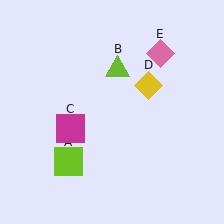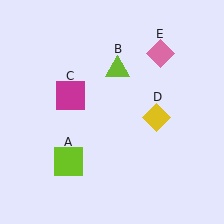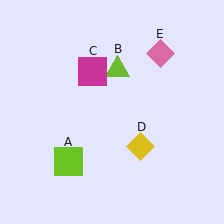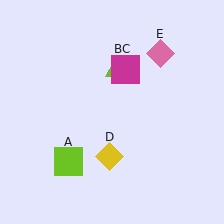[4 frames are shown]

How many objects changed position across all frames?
2 objects changed position: magenta square (object C), yellow diamond (object D).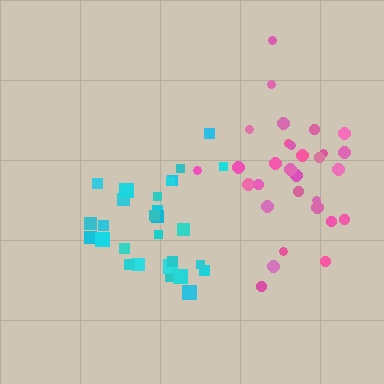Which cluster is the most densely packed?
Cyan.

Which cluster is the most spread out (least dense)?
Pink.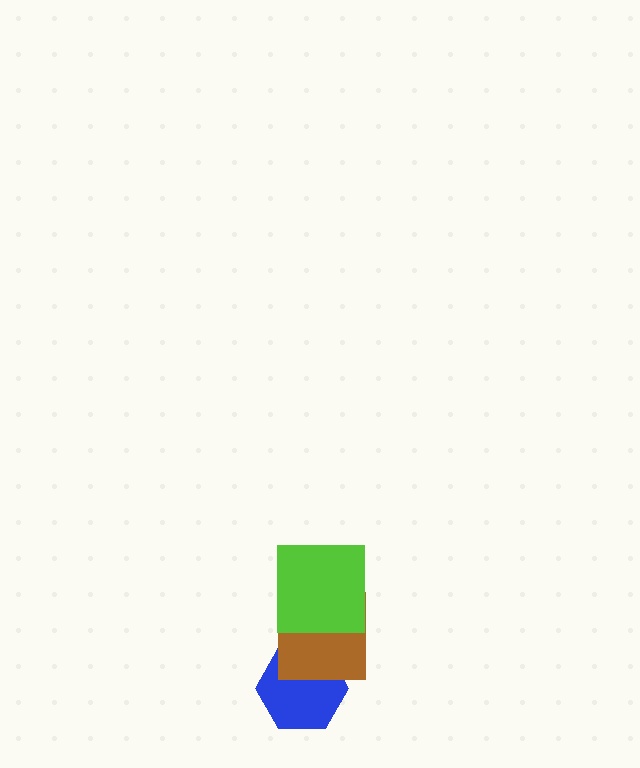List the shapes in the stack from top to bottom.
From top to bottom: the lime square, the brown square, the blue hexagon.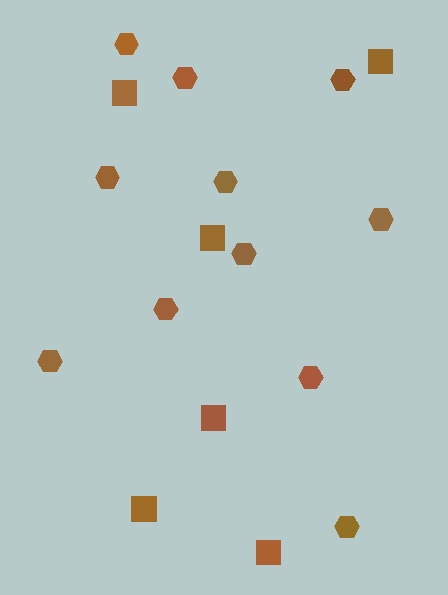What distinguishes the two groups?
There are 2 groups: one group of hexagons (11) and one group of squares (6).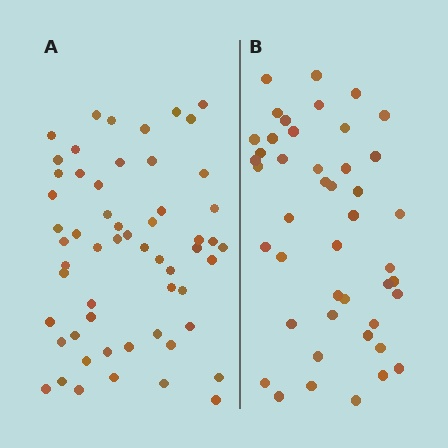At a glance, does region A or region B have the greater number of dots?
Region A (the left region) has more dots.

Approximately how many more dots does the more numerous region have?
Region A has roughly 12 or so more dots than region B.